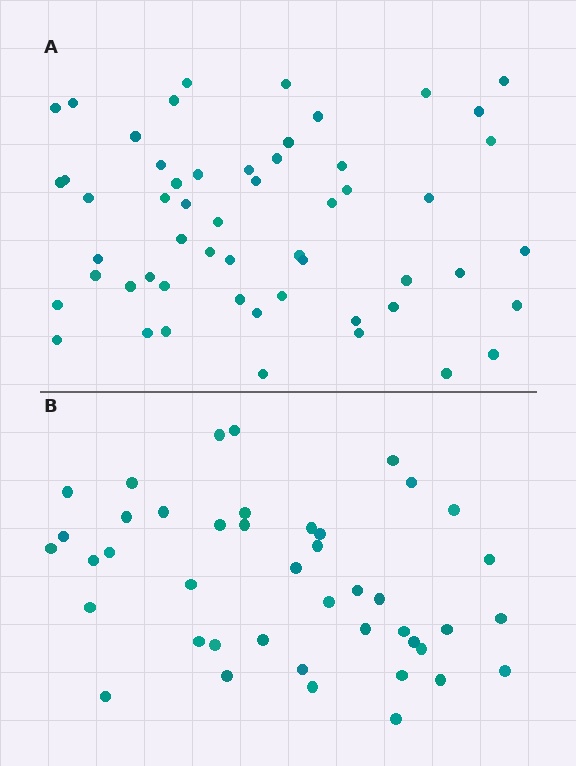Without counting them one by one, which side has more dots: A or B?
Region A (the top region) has more dots.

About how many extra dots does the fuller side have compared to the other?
Region A has roughly 12 or so more dots than region B.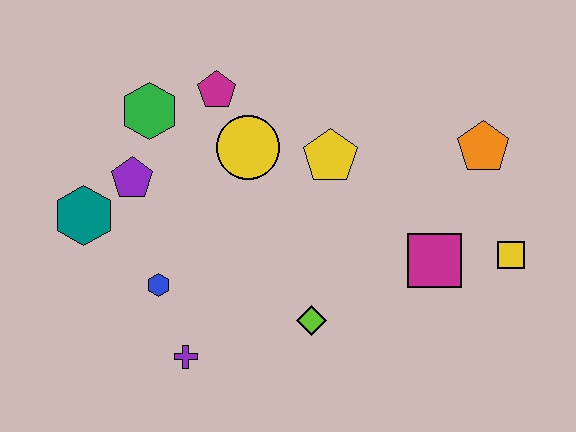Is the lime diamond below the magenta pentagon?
Yes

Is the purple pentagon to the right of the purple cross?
No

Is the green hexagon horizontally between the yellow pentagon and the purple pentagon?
Yes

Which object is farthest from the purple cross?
The orange pentagon is farthest from the purple cross.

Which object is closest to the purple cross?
The blue hexagon is closest to the purple cross.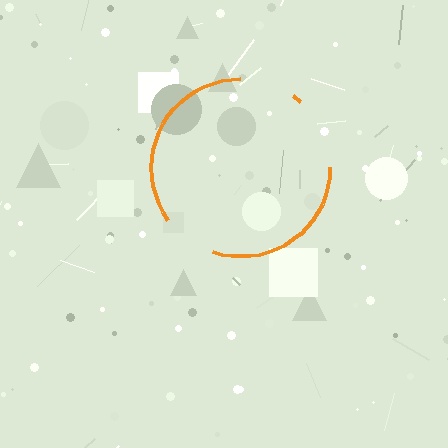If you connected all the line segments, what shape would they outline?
They would outline a circle.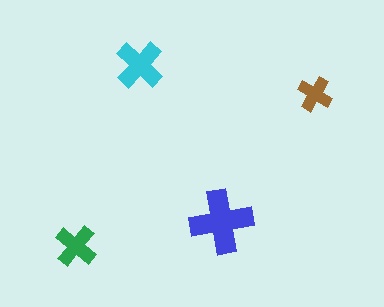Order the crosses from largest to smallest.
the blue one, the cyan one, the green one, the brown one.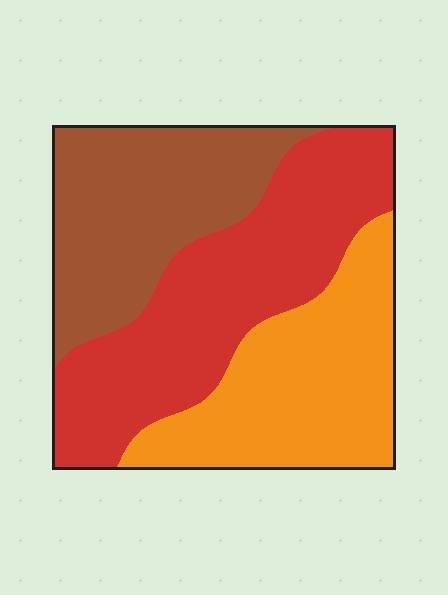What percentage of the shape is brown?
Brown covers 30% of the shape.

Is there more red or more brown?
Red.